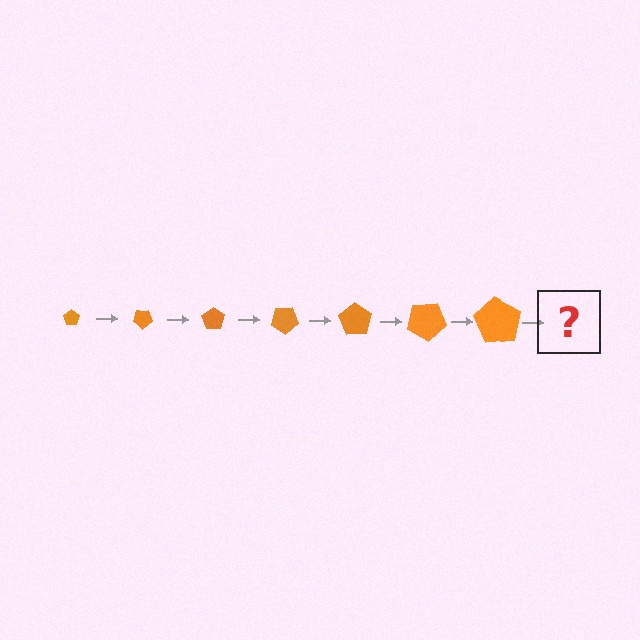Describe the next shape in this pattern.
It should be a pentagon, larger than the previous one and rotated 245 degrees from the start.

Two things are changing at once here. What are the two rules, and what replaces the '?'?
The two rules are that the pentagon grows larger each step and it rotates 35 degrees each step. The '?' should be a pentagon, larger than the previous one and rotated 245 degrees from the start.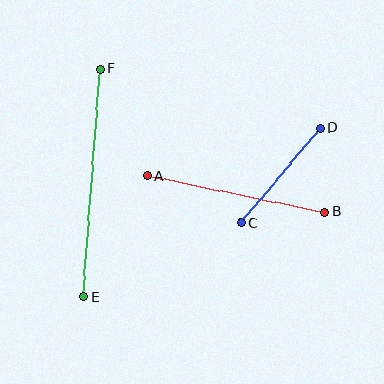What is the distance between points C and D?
The distance is approximately 124 pixels.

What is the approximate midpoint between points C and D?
The midpoint is at approximately (281, 175) pixels.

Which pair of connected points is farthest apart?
Points E and F are farthest apart.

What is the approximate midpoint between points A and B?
The midpoint is at approximately (236, 194) pixels.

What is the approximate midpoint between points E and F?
The midpoint is at approximately (92, 183) pixels.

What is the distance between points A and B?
The distance is approximately 182 pixels.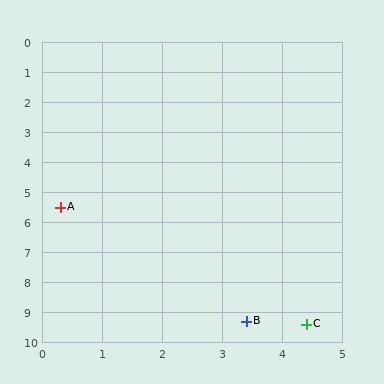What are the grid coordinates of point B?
Point B is at approximately (3.4, 9.3).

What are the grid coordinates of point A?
Point A is at approximately (0.3, 5.5).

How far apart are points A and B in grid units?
Points A and B are about 4.9 grid units apart.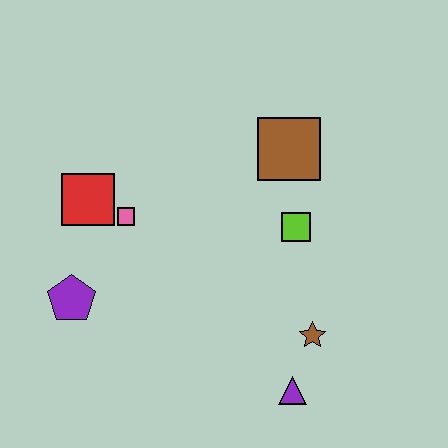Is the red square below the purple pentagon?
No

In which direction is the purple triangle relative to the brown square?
The purple triangle is below the brown square.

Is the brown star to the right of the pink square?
Yes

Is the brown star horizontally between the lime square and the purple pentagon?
No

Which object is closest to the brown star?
The purple triangle is closest to the brown star.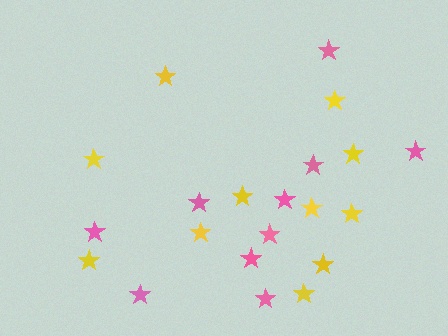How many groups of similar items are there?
There are 2 groups: one group of pink stars (10) and one group of yellow stars (11).